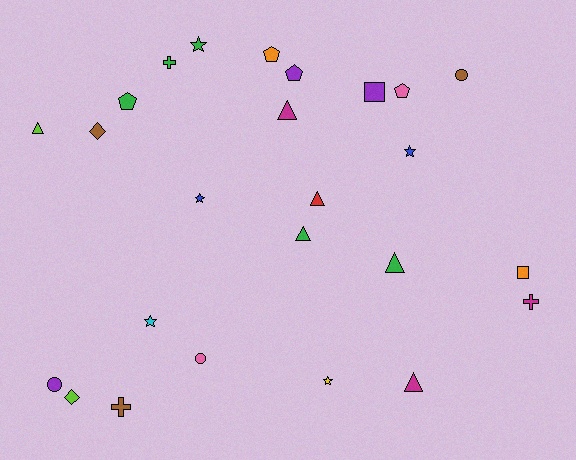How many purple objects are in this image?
There are 3 purple objects.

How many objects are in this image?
There are 25 objects.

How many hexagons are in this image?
There are no hexagons.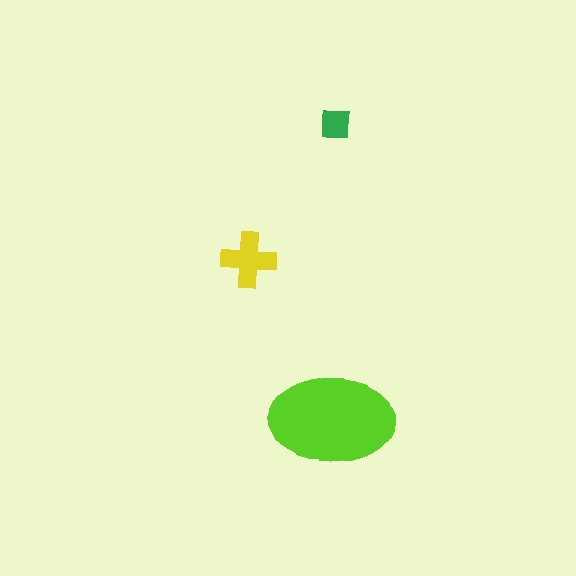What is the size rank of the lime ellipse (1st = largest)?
1st.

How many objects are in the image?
There are 3 objects in the image.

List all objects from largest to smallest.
The lime ellipse, the yellow cross, the green square.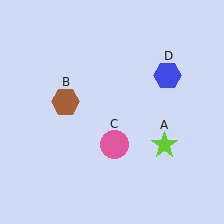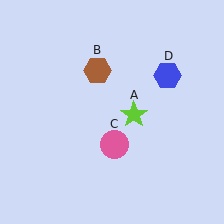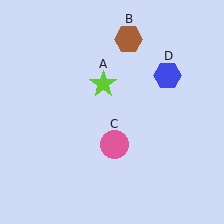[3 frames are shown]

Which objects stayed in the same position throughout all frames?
Pink circle (object C) and blue hexagon (object D) remained stationary.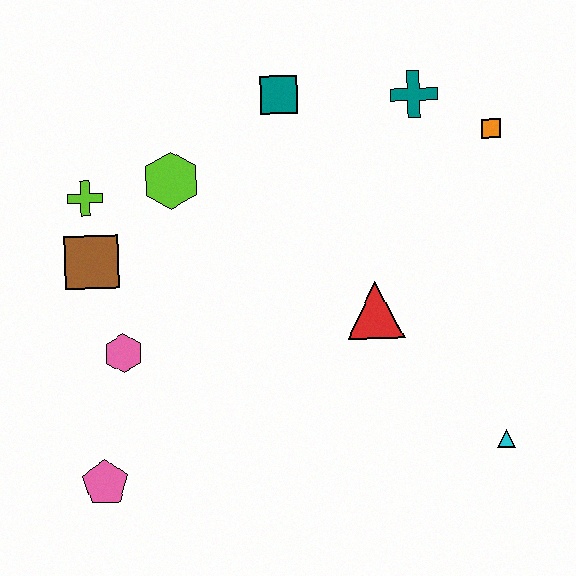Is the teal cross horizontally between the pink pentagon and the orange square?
Yes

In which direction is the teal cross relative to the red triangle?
The teal cross is above the red triangle.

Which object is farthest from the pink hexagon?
The orange square is farthest from the pink hexagon.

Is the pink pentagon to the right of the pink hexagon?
No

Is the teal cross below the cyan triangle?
No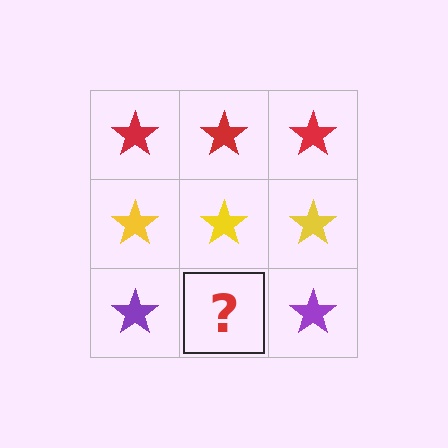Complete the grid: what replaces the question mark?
The question mark should be replaced with a purple star.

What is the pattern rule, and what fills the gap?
The rule is that each row has a consistent color. The gap should be filled with a purple star.